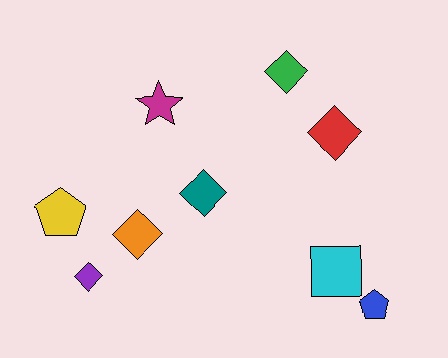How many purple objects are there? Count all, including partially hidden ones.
There is 1 purple object.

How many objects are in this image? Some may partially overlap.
There are 9 objects.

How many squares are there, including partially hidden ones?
There is 1 square.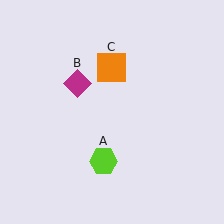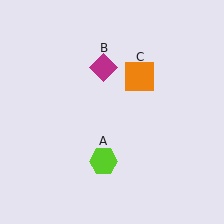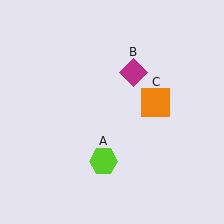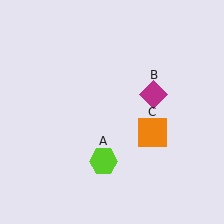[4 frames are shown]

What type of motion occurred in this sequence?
The magenta diamond (object B), orange square (object C) rotated clockwise around the center of the scene.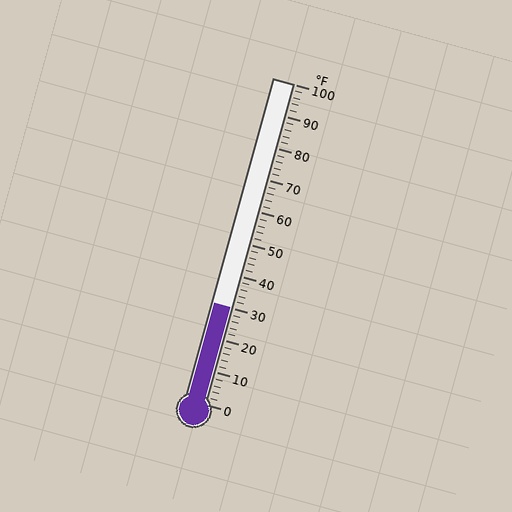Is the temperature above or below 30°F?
The temperature is at 30°F.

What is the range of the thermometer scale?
The thermometer scale ranges from 0°F to 100°F.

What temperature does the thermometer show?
The thermometer shows approximately 30°F.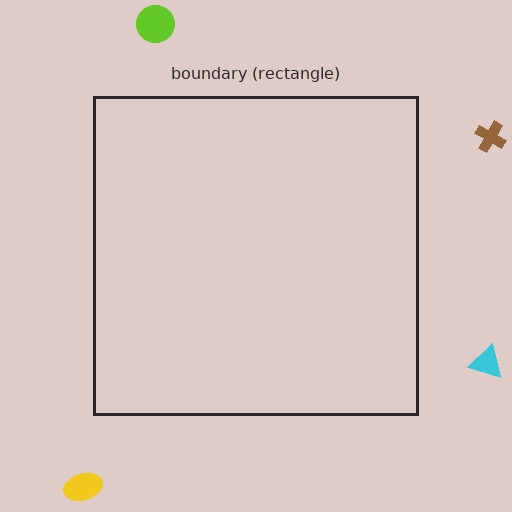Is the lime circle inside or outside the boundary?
Outside.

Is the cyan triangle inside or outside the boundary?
Outside.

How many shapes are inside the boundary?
0 inside, 4 outside.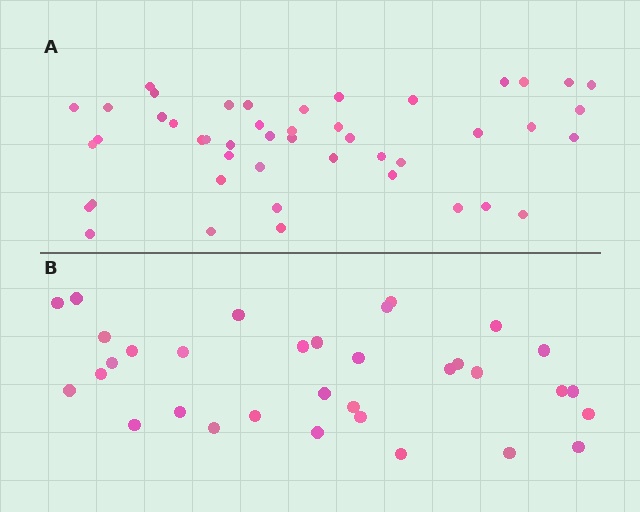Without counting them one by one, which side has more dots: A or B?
Region A (the top region) has more dots.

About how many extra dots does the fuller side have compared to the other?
Region A has approximately 15 more dots than region B.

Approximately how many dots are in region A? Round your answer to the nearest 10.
About 50 dots. (The exact count is 46, which rounds to 50.)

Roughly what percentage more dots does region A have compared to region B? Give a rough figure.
About 40% more.